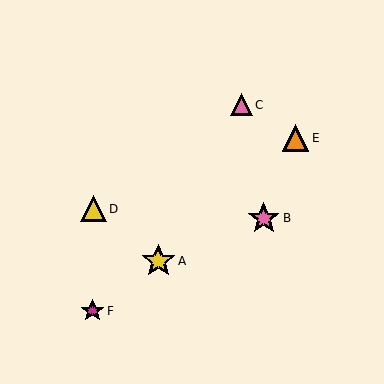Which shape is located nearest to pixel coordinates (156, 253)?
The yellow star (labeled A) at (158, 261) is nearest to that location.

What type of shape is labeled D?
Shape D is a yellow triangle.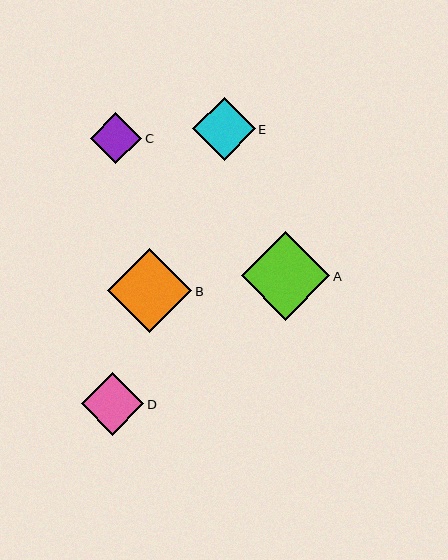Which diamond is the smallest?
Diamond C is the smallest with a size of approximately 51 pixels.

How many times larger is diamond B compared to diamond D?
Diamond B is approximately 1.4 times the size of diamond D.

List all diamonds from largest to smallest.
From largest to smallest: A, B, E, D, C.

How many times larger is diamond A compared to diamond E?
Diamond A is approximately 1.4 times the size of diamond E.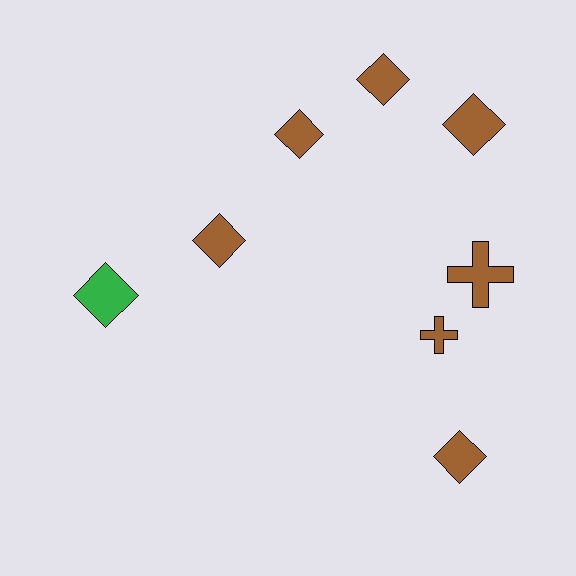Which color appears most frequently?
Brown, with 7 objects.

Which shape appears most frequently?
Diamond, with 6 objects.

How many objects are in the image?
There are 8 objects.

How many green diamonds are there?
There is 1 green diamond.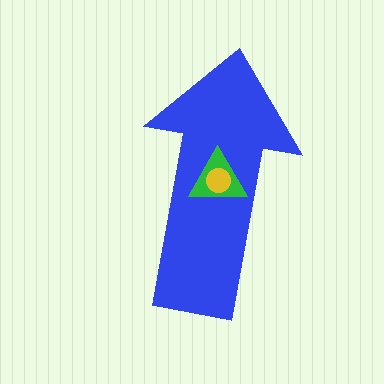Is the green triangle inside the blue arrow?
Yes.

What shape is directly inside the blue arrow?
The green triangle.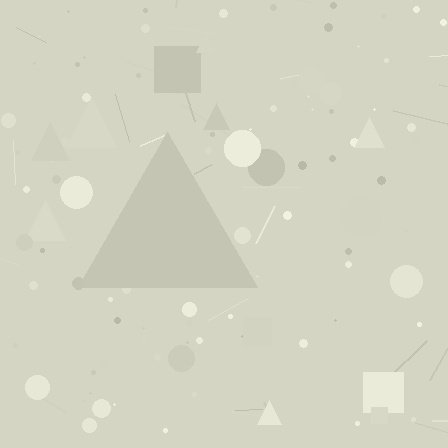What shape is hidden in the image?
A triangle is hidden in the image.